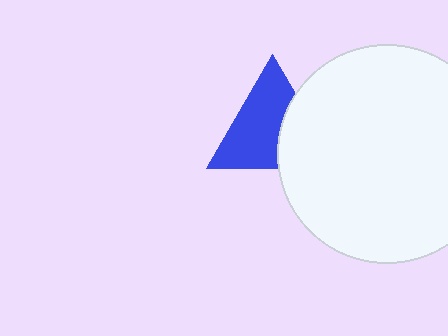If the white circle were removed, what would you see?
You would see the complete blue triangle.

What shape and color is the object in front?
The object in front is a white circle.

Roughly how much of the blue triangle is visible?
About half of it is visible (roughly 65%).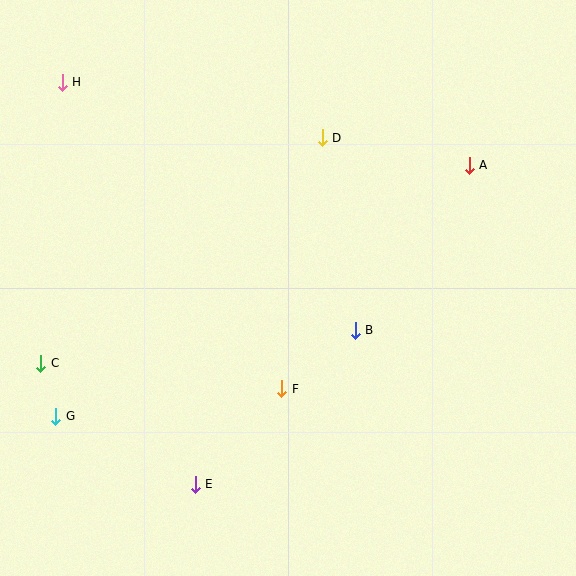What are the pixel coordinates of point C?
Point C is at (41, 363).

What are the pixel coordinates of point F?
Point F is at (282, 389).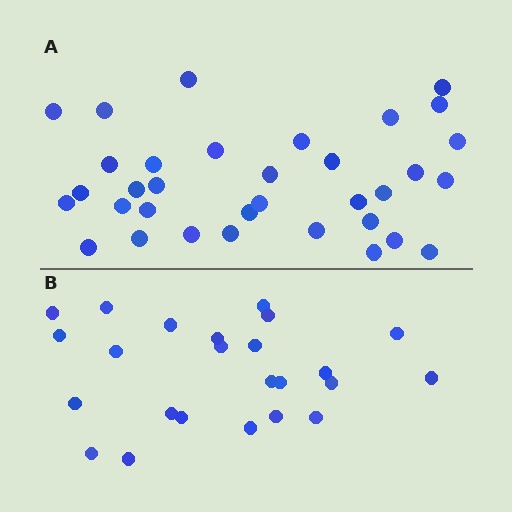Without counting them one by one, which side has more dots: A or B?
Region A (the top region) has more dots.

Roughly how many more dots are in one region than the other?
Region A has roughly 10 or so more dots than region B.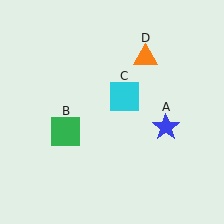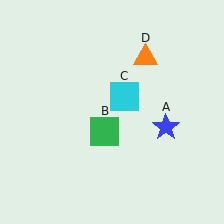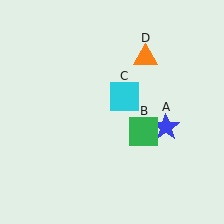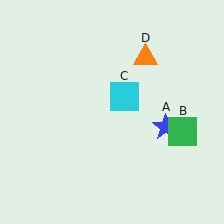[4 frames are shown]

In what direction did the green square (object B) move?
The green square (object B) moved right.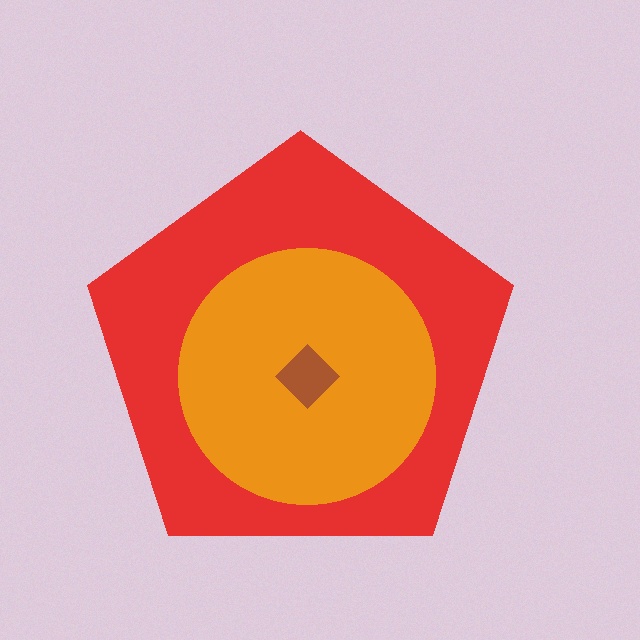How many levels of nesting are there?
3.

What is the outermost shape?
The red pentagon.